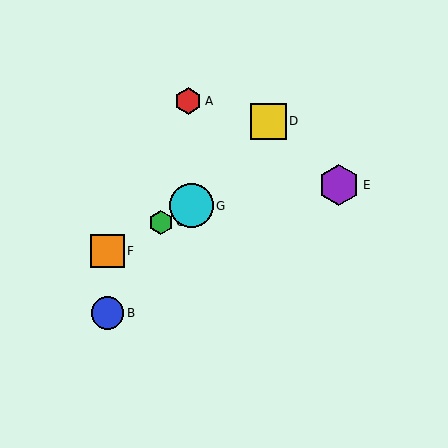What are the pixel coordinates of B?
Object B is at (108, 313).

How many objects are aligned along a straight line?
3 objects (C, F, G) are aligned along a straight line.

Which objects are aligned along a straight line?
Objects C, F, G are aligned along a straight line.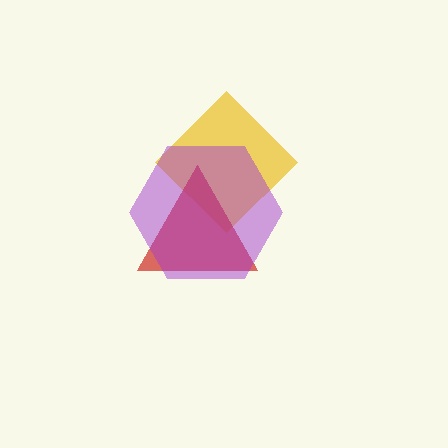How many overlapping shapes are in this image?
There are 3 overlapping shapes in the image.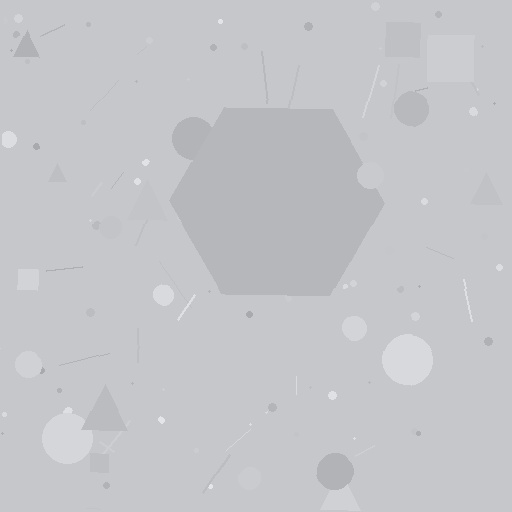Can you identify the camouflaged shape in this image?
The camouflaged shape is a hexagon.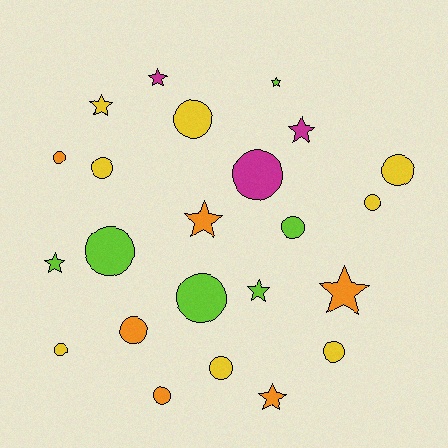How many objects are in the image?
There are 23 objects.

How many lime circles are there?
There are 3 lime circles.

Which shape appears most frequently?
Circle, with 14 objects.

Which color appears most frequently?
Yellow, with 8 objects.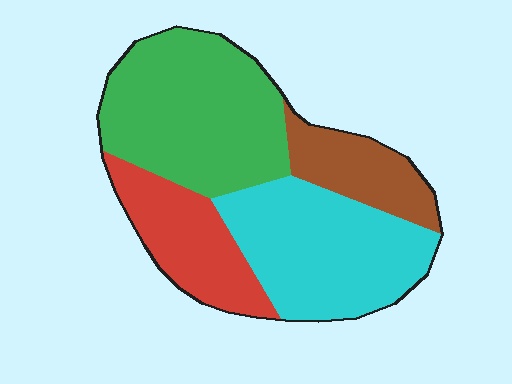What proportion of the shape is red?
Red takes up about one fifth (1/5) of the shape.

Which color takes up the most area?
Green, at roughly 35%.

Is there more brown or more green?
Green.